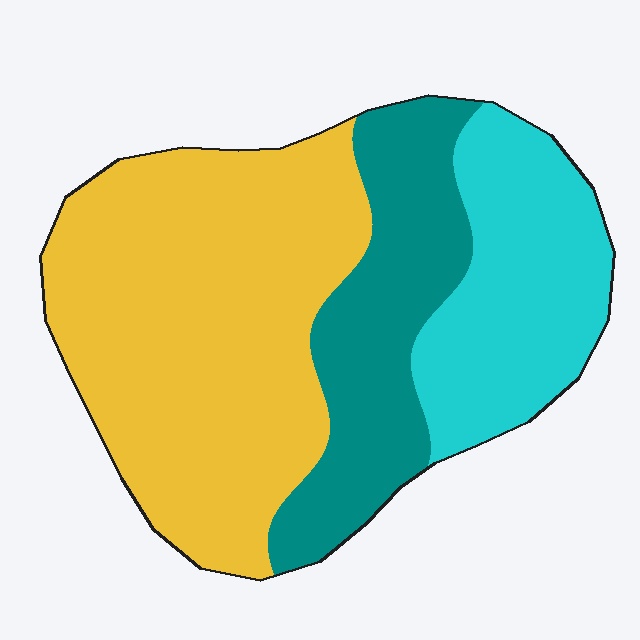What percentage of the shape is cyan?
Cyan covers 24% of the shape.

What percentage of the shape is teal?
Teal takes up between a sixth and a third of the shape.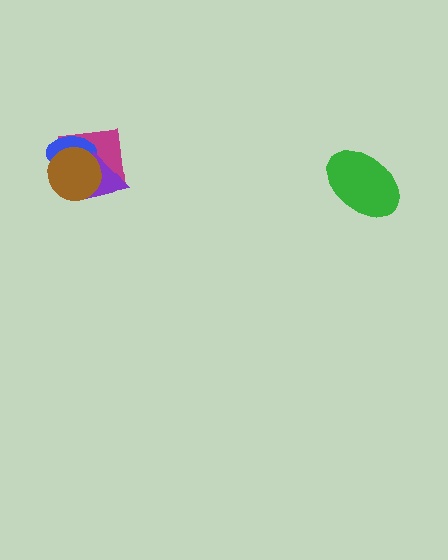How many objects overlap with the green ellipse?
0 objects overlap with the green ellipse.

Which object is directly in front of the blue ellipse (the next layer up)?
The purple triangle is directly in front of the blue ellipse.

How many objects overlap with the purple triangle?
3 objects overlap with the purple triangle.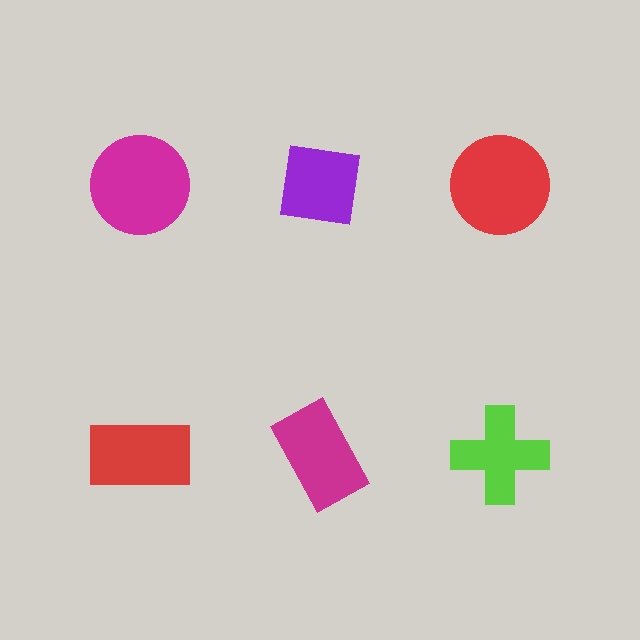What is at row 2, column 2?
A magenta rectangle.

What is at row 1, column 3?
A red circle.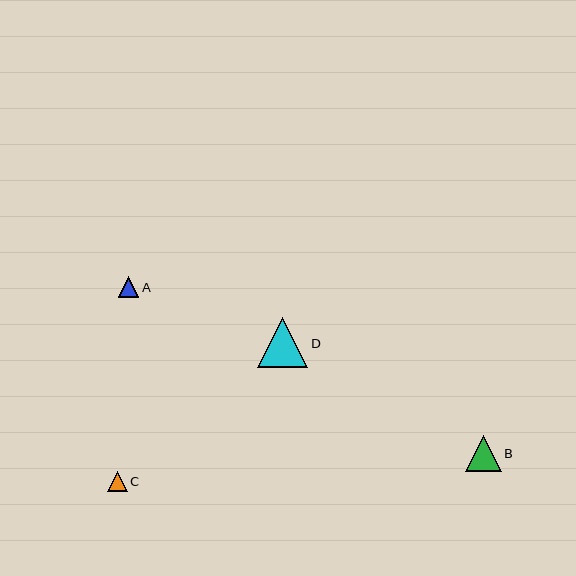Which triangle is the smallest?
Triangle C is the smallest with a size of approximately 20 pixels.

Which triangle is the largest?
Triangle D is the largest with a size of approximately 51 pixels.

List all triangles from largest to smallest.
From largest to smallest: D, B, A, C.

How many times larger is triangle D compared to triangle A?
Triangle D is approximately 2.4 times the size of triangle A.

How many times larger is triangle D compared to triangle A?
Triangle D is approximately 2.4 times the size of triangle A.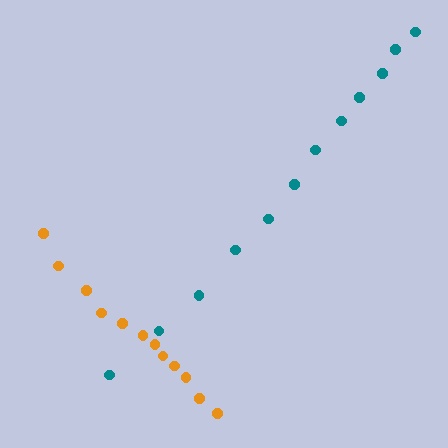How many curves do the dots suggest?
There are 2 distinct paths.